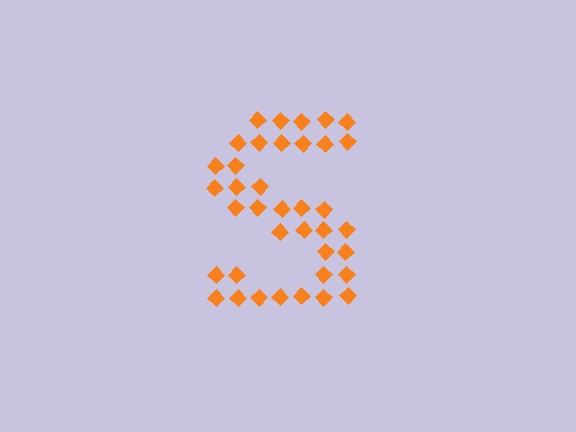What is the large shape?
The large shape is the letter S.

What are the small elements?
The small elements are diamonds.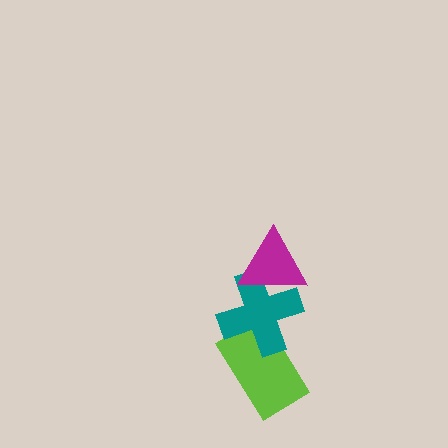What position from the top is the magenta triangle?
The magenta triangle is 1st from the top.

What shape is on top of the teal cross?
The magenta triangle is on top of the teal cross.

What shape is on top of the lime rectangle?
The teal cross is on top of the lime rectangle.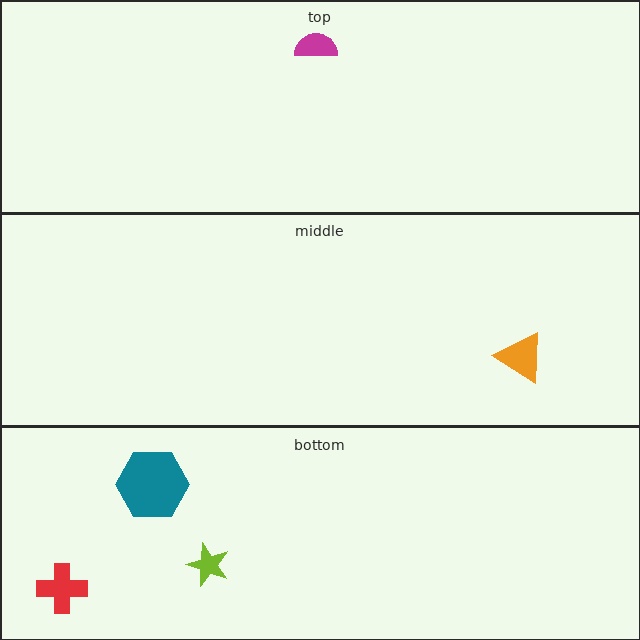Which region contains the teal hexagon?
The bottom region.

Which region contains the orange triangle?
The middle region.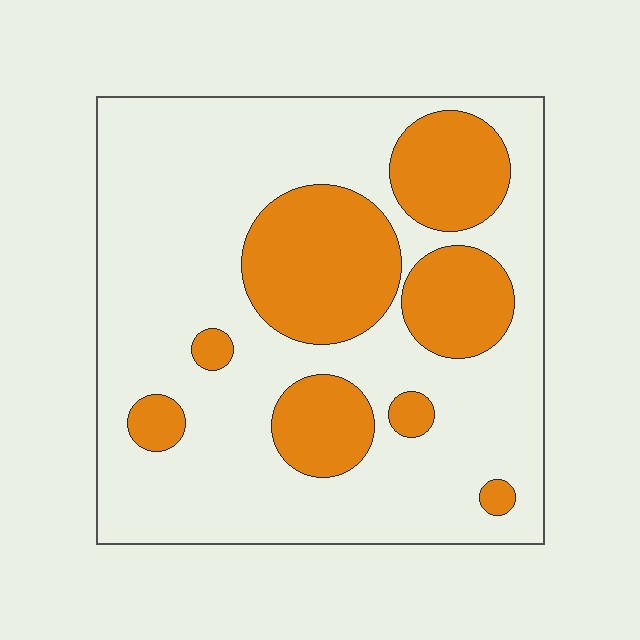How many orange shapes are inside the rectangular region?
8.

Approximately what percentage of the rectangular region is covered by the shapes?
Approximately 30%.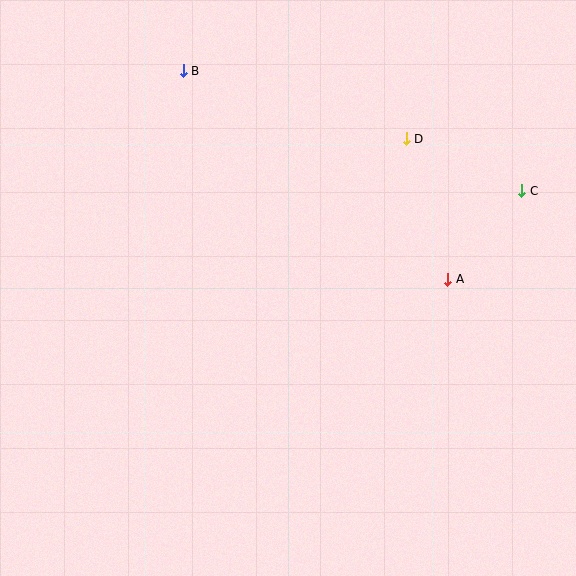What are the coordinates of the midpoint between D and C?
The midpoint between D and C is at (464, 165).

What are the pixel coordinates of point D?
Point D is at (406, 139).